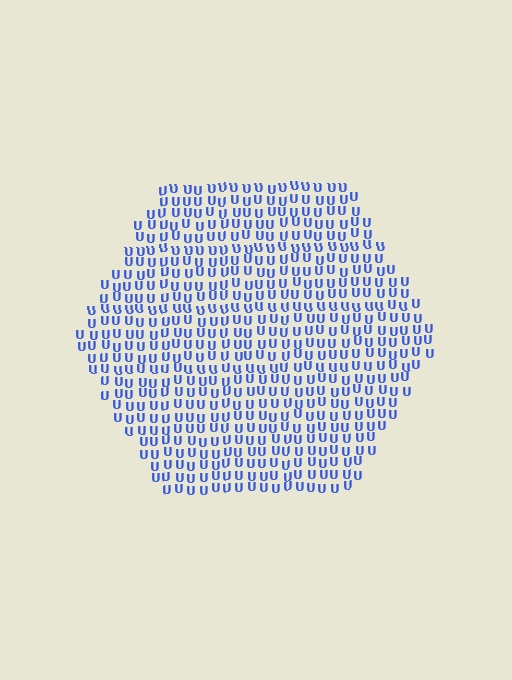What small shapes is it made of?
It is made of small letter U's.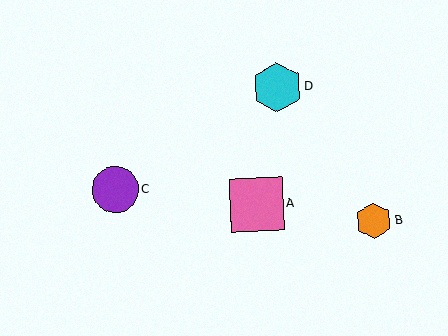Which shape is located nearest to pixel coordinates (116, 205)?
The purple circle (labeled C) at (115, 190) is nearest to that location.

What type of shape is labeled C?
Shape C is a purple circle.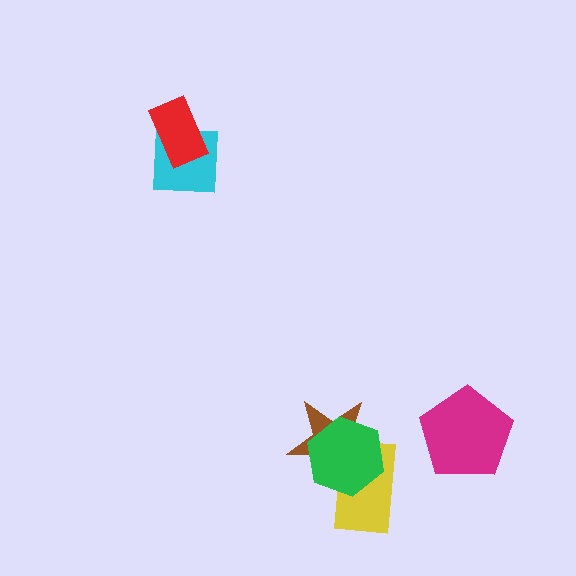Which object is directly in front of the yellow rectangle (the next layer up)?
The brown star is directly in front of the yellow rectangle.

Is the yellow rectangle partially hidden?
Yes, it is partially covered by another shape.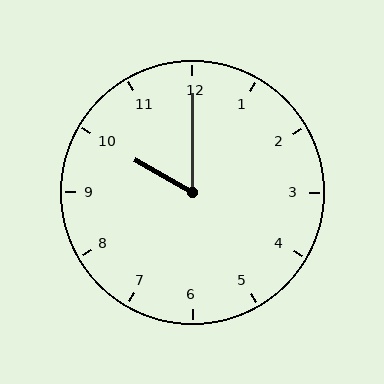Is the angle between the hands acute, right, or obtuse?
It is acute.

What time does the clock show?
10:00.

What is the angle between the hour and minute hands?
Approximately 60 degrees.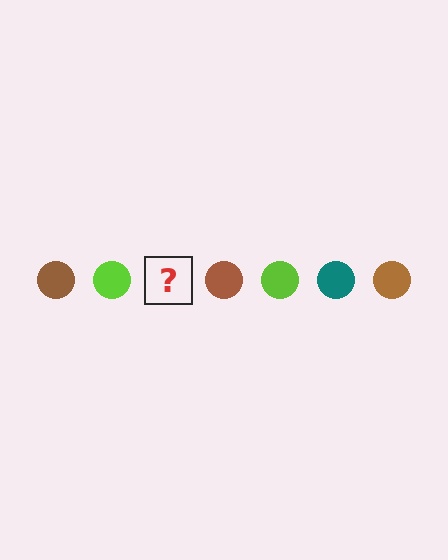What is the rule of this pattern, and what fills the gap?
The rule is that the pattern cycles through brown, lime, teal circles. The gap should be filled with a teal circle.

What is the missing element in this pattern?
The missing element is a teal circle.